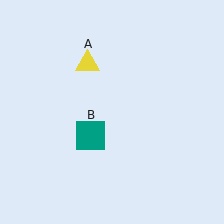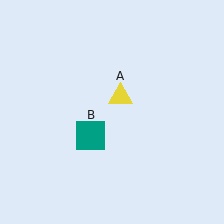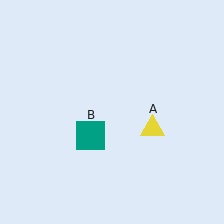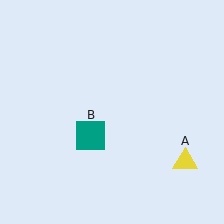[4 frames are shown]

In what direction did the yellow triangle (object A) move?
The yellow triangle (object A) moved down and to the right.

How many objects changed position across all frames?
1 object changed position: yellow triangle (object A).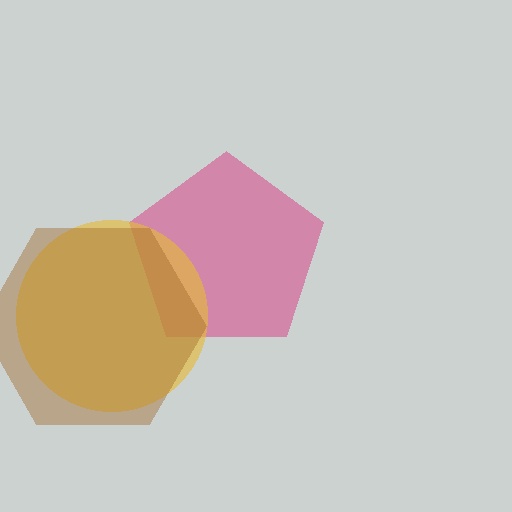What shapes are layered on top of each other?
The layered shapes are: a magenta pentagon, a yellow circle, a brown hexagon.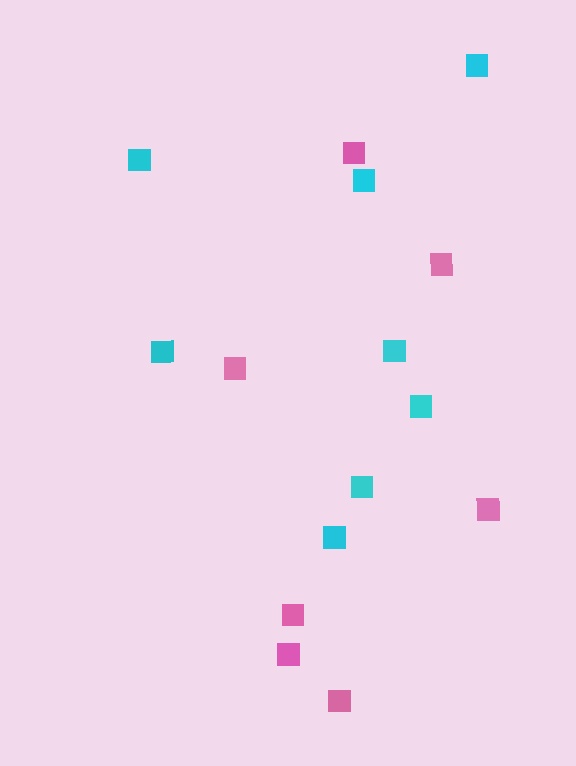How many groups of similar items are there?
There are 2 groups: one group of pink squares (7) and one group of cyan squares (8).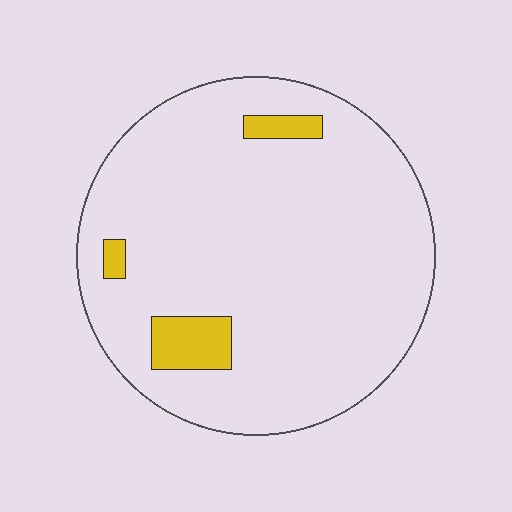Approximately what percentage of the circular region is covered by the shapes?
Approximately 5%.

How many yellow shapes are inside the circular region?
3.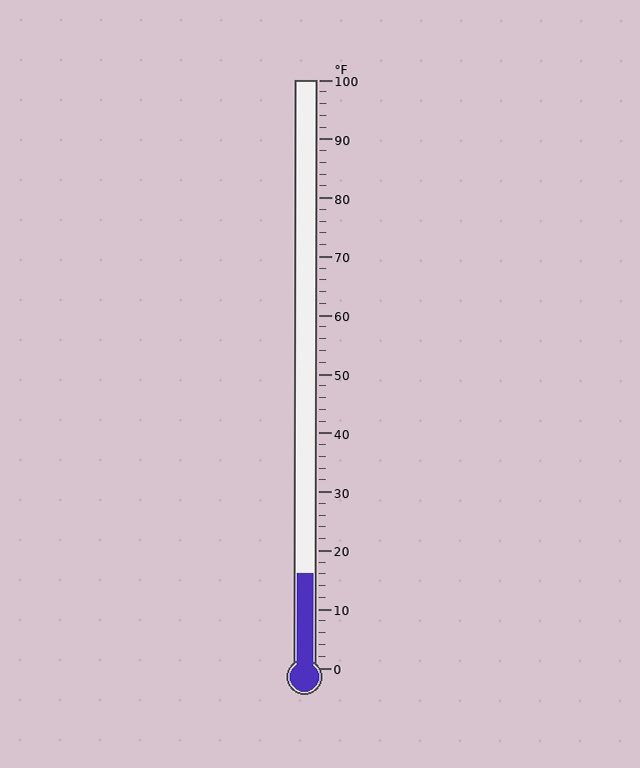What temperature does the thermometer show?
The thermometer shows approximately 16°F.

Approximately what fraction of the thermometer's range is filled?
The thermometer is filled to approximately 15% of its range.